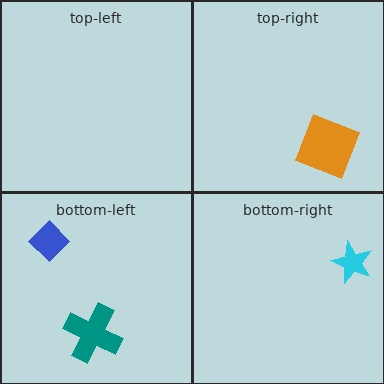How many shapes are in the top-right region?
1.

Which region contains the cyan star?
The bottom-right region.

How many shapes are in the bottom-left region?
2.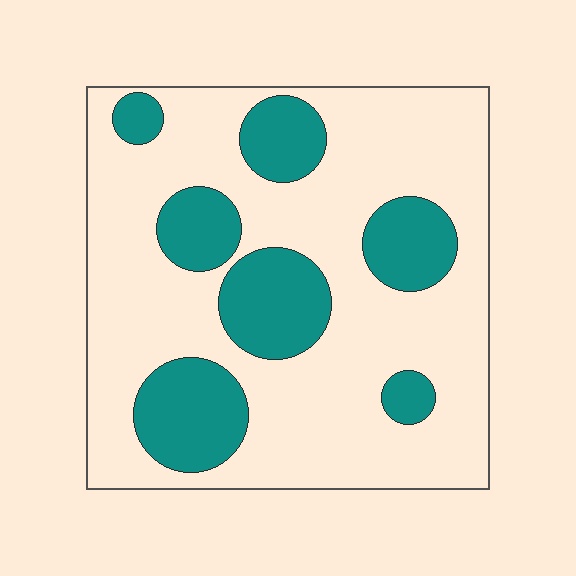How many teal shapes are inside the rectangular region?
7.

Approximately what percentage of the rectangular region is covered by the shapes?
Approximately 25%.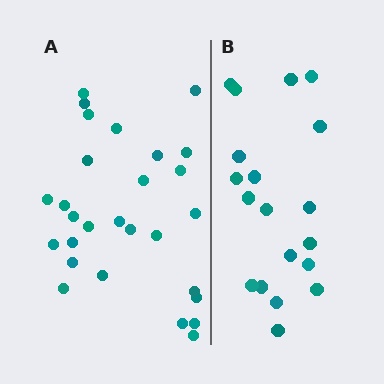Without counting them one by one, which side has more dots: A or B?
Region A (the left region) has more dots.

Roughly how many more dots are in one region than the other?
Region A has roughly 8 or so more dots than region B.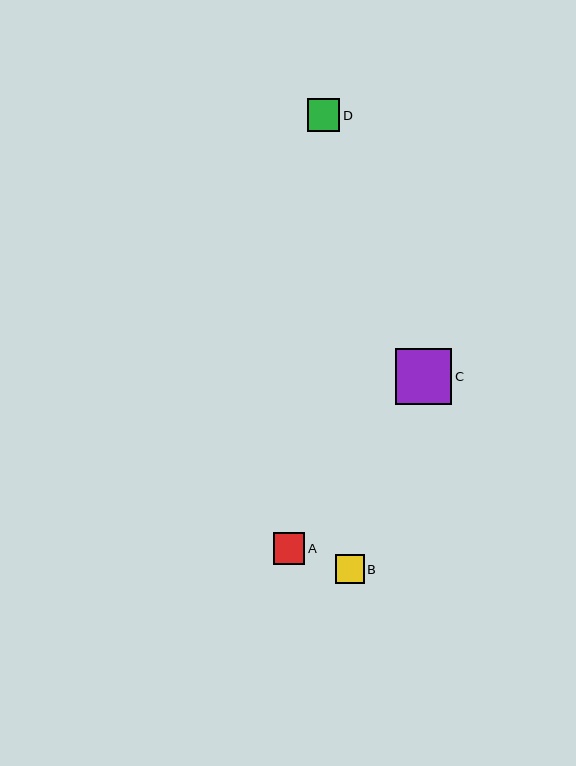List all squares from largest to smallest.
From largest to smallest: C, D, A, B.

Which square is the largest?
Square C is the largest with a size of approximately 56 pixels.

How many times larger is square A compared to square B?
Square A is approximately 1.1 times the size of square B.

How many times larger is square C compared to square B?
Square C is approximately 1.9 times the size of square B.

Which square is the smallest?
Square B is the smallest with a size of approximately 29 pixels.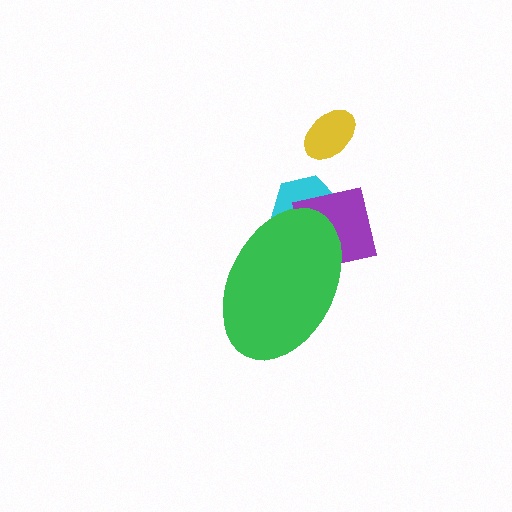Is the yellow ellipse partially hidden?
No, the yellow ellipse is fully visible.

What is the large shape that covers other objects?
A green ellipse.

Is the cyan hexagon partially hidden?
Yes, the cyan hexagon is partially hidden behind the green ellipse.